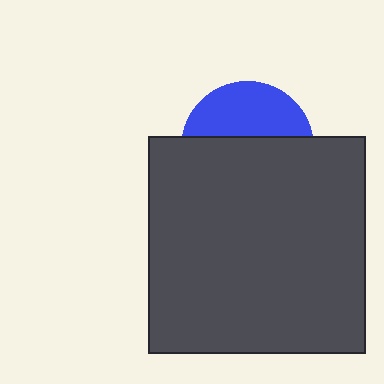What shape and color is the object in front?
The object in front is a dark gray square.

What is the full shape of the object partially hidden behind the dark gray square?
The partially hidden object is a blue circle.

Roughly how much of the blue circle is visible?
A small part of it is visible (roughly 39%).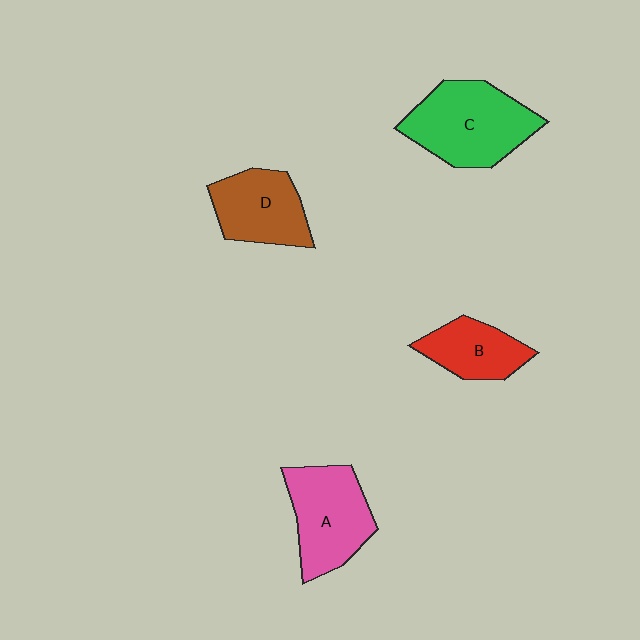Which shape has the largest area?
Shape C (green).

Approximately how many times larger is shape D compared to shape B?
Approximately 1.3 times.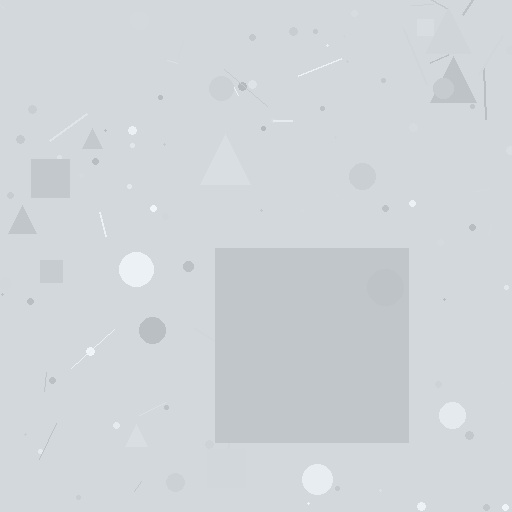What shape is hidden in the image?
A square is hidden in the image.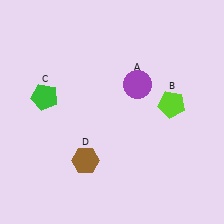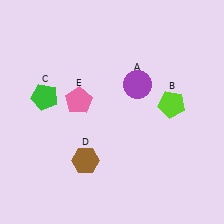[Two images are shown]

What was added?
A pink pentagon (E) was added in Image 2.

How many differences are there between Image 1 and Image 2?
There is 1 difference between the two images.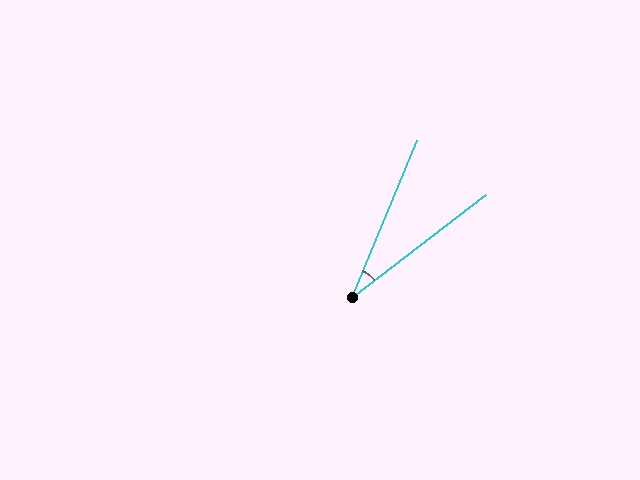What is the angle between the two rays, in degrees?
Approximately 30 degrees.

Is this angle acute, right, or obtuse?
It is acute.